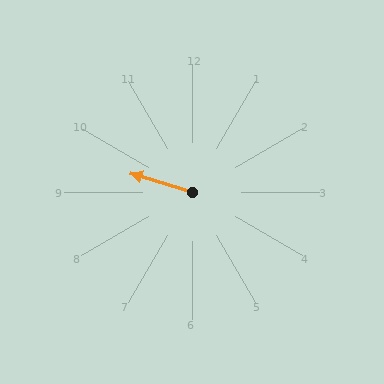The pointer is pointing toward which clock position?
Roughly 10 o'clock.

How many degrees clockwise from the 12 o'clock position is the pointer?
Approximately 287 degrees.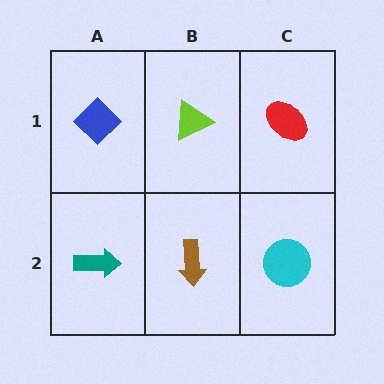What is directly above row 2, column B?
A lime triangle.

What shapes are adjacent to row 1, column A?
A teal arrow (row 2, column A), a lime triangle (row 1, column B).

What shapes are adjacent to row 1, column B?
A brown arrow (row 2, column B), a blue diamond (row 1, column A), a red ellipse (row 1, column C).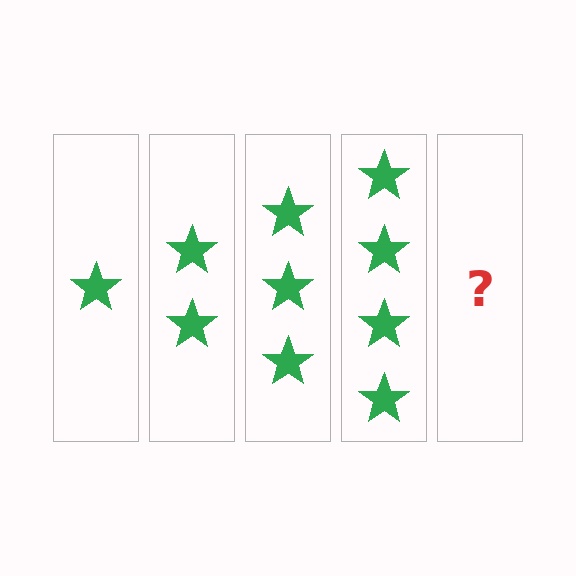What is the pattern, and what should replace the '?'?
The pattern is that each step adds one more star. The '?' should be 5 stars.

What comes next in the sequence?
The next element should be 5 stars.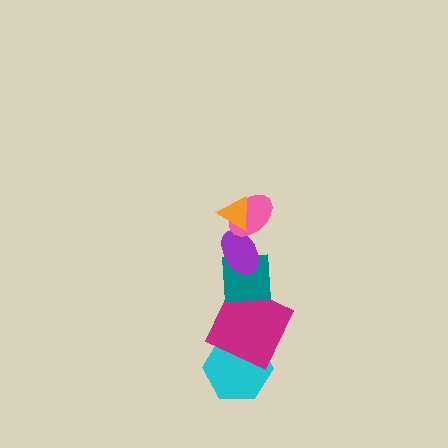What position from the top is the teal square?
The teal square is 4th from the top.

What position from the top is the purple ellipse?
The purple ellipse is 3rd from the top.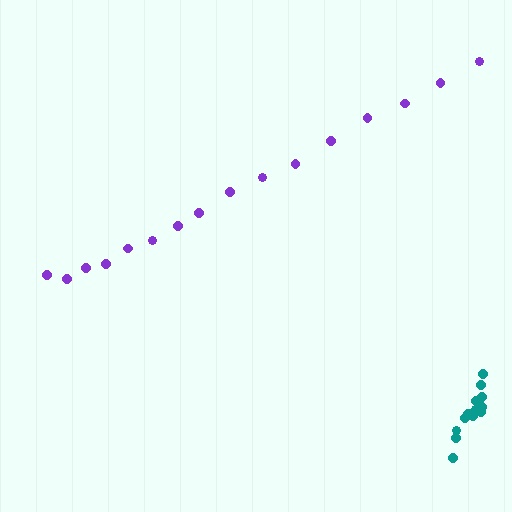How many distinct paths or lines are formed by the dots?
There are 2 distinct paths.